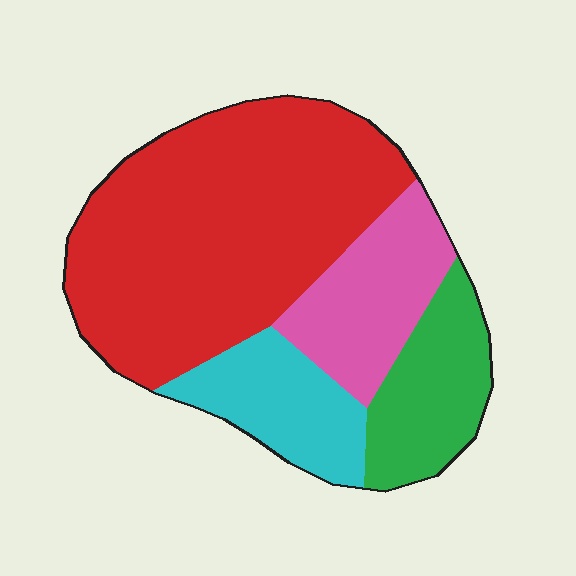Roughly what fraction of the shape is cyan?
Cyan takes up about one eighth (1/8) of the shape.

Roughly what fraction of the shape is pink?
Pink covers about 15% of the shape.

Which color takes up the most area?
Red, at roughly 55%.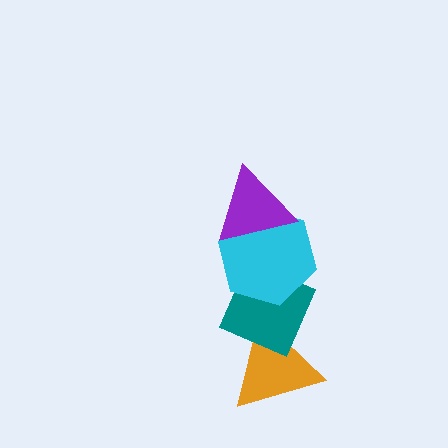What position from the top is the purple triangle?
The purple triangle is 1st from the top.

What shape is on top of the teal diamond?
The cyan hexagon is on top of the teal diamond.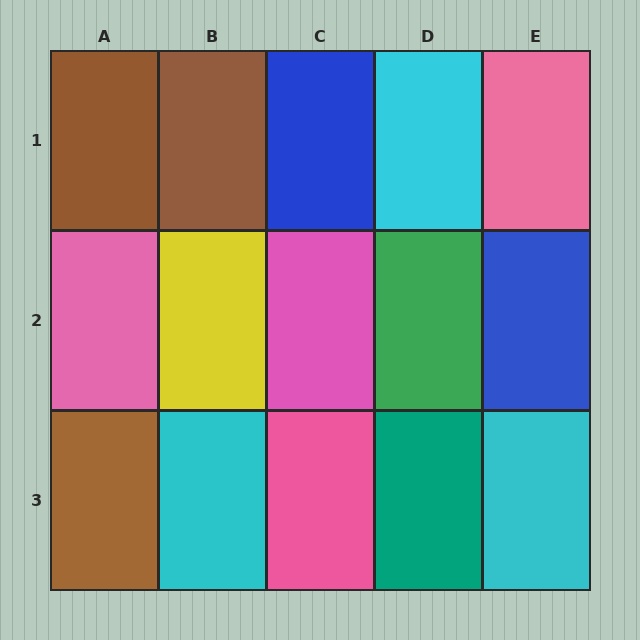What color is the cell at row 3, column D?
Teal.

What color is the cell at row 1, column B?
Brown.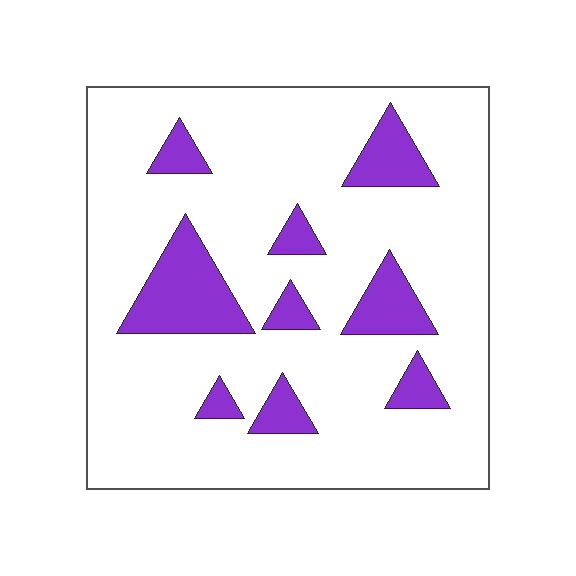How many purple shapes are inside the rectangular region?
9.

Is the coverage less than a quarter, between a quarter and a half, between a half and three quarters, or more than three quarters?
Less than a quarter.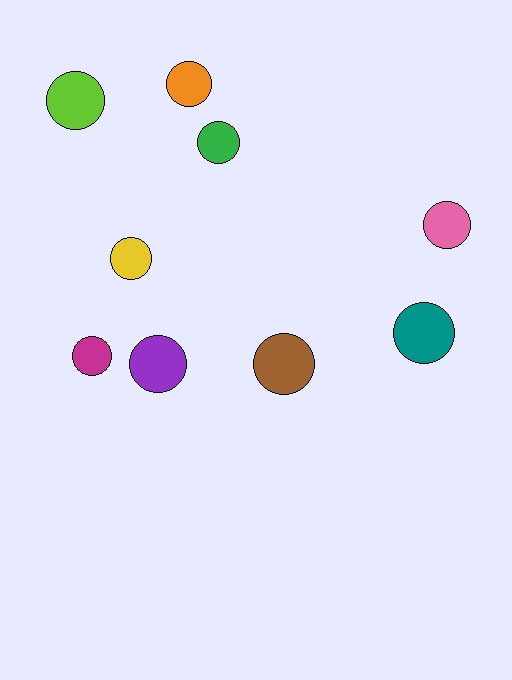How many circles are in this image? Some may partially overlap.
There are 9 circles.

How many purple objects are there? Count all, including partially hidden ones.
There is 1 purple object.